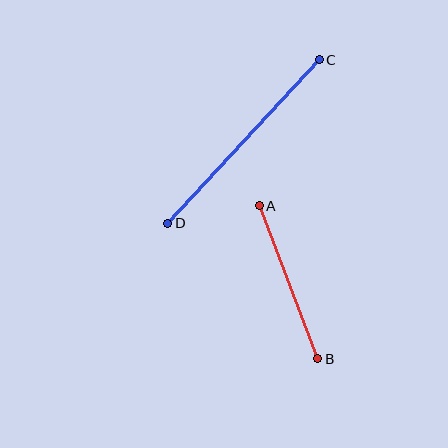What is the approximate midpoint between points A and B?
The midpoint is at approximately (289, 282) pixels.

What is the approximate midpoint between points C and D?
The midpoint is at approximately (243, 142) pixels.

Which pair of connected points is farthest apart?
Points C and D are farthest apart.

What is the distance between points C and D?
The distance is approximately 223 pixels.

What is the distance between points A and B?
The distance is approximately 164 pixels.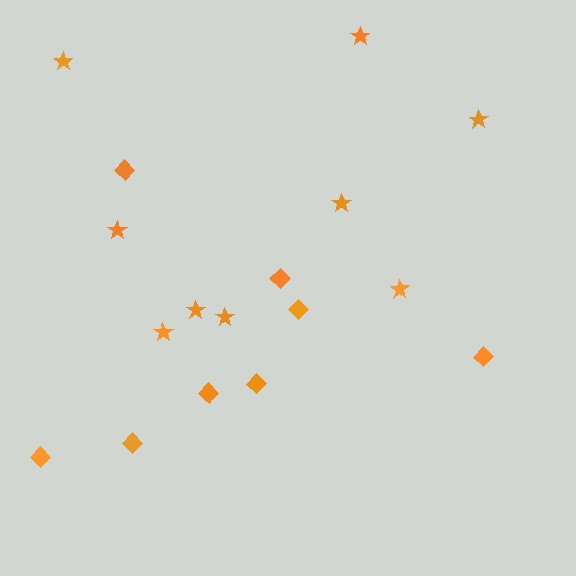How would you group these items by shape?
There are 2 groups: one group of diamonds (8) and one group of stars (9).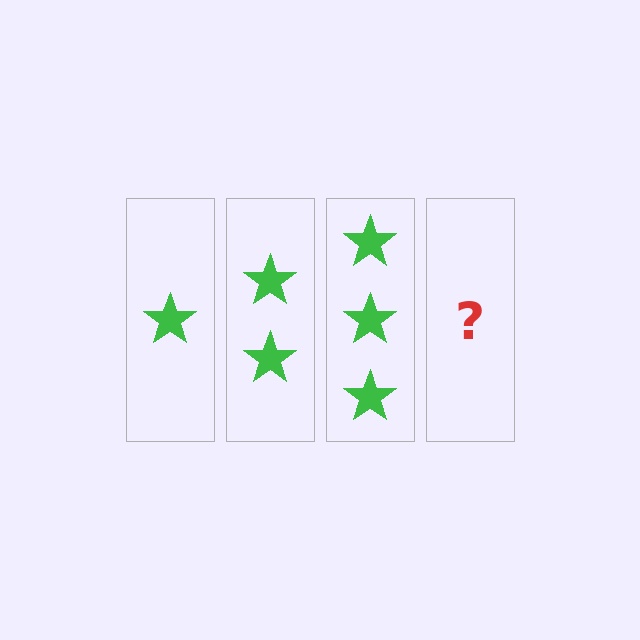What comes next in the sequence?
The next element should be 4 stars.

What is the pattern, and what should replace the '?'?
The pattern is that each step adds one more star. The '?' should be 4 stars.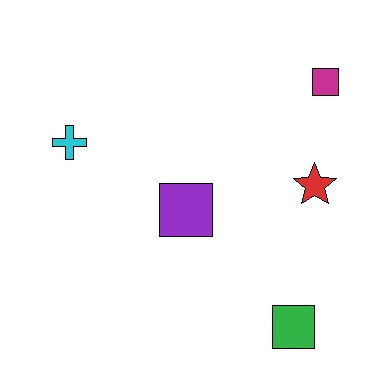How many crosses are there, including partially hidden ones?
There is 1 cross.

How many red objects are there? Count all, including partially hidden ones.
There is 1 red object.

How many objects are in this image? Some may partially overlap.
There are 5 objects.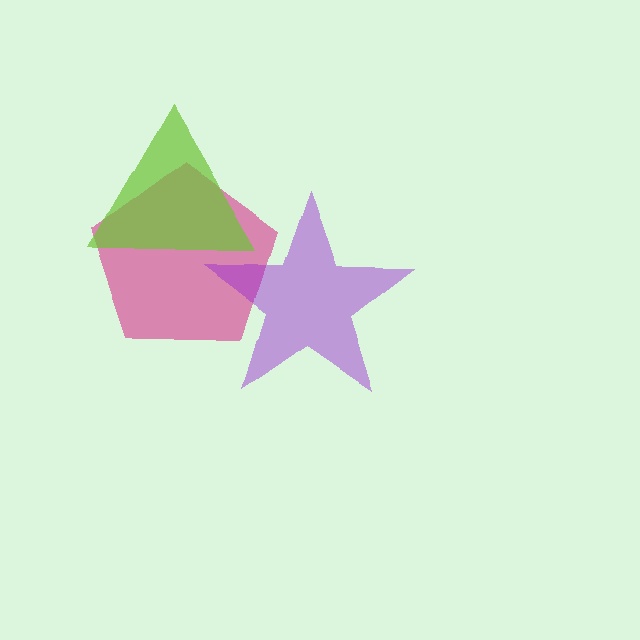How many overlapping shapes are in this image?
There are 3 overlapping shapes in the image.